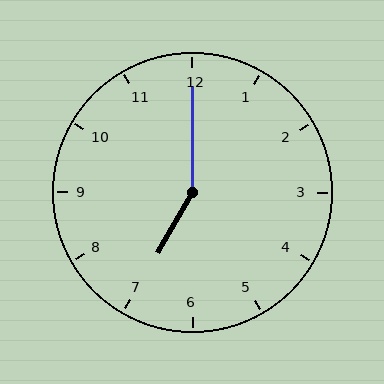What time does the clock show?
7:00.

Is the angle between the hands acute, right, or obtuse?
It is obtuse.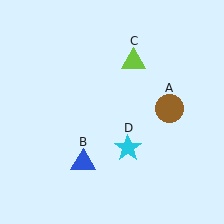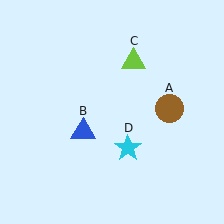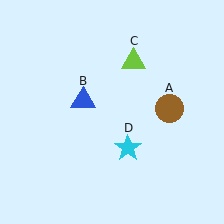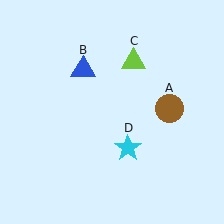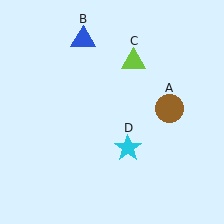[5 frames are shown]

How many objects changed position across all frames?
1 object changed position: blue triangle (object B).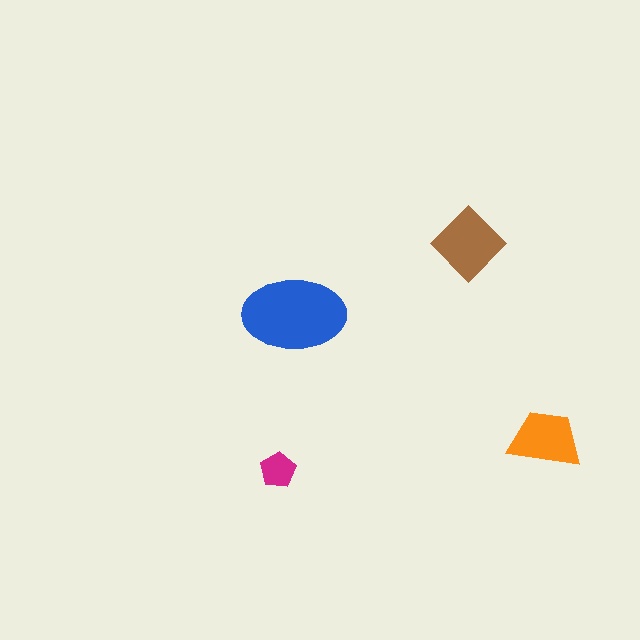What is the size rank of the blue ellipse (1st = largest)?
1st.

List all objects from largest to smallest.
The blue ellipse, the brown diamond, the orange trapezoid, the magenta pentagon.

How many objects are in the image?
There are 4 objects in the image.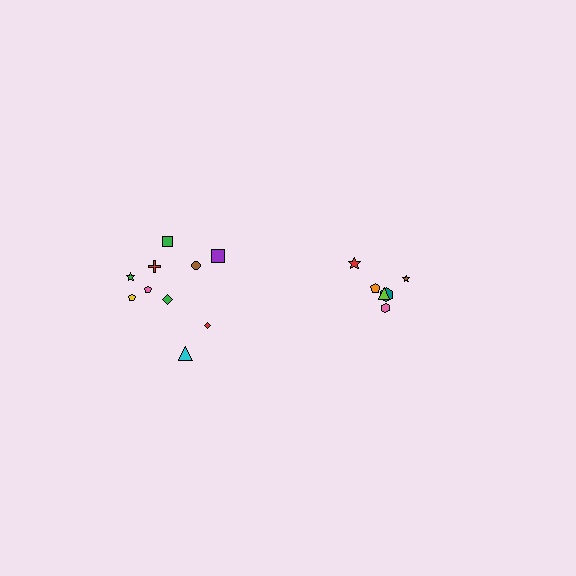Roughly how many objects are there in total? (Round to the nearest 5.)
Roughly 15 objects in total.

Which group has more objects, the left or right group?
The left group.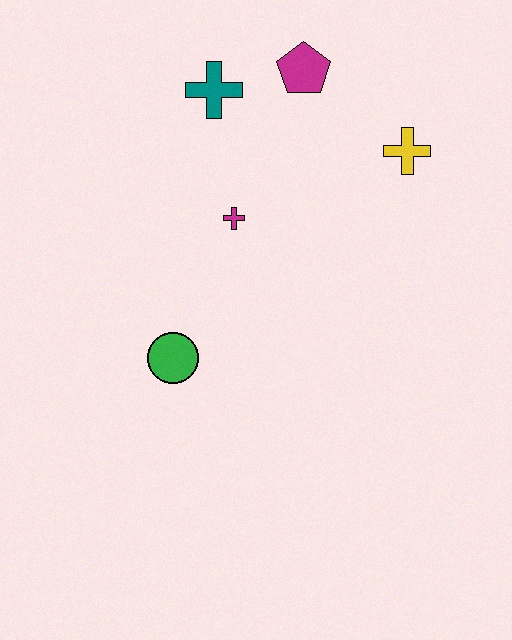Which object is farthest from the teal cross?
The green circle is farthest from the teal cross.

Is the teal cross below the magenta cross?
No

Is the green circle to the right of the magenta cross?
No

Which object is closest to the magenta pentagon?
The teal cross is closest to the magenta pentagon.